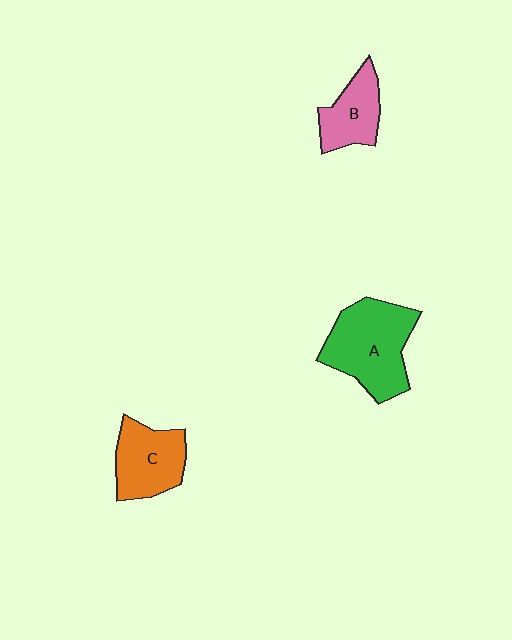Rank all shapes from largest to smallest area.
From largest to smallest: A (green), C (orange), B (pink).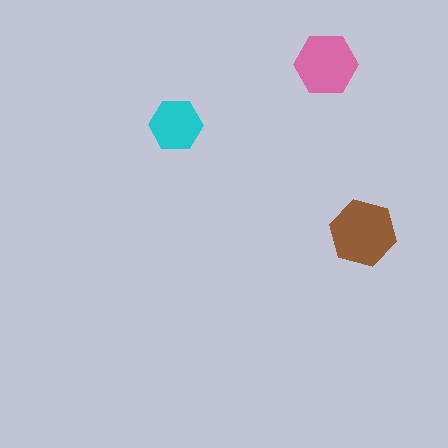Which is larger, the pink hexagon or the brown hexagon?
The brown one.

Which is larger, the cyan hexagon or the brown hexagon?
The brown one.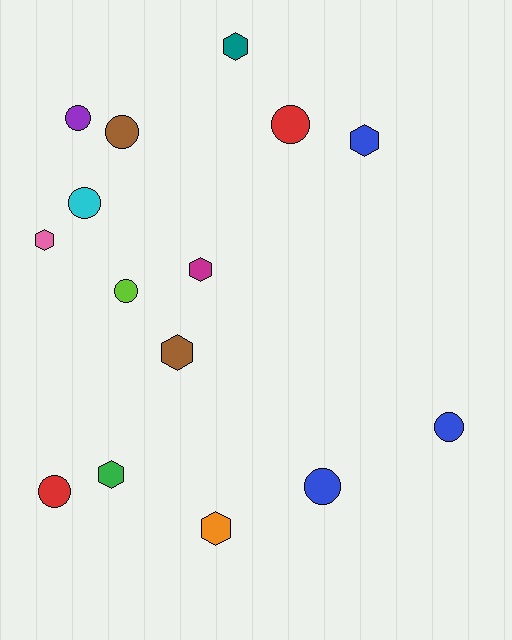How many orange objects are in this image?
There is 1 orange object.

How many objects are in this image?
There are 15 objects.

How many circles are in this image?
There are 8 circles.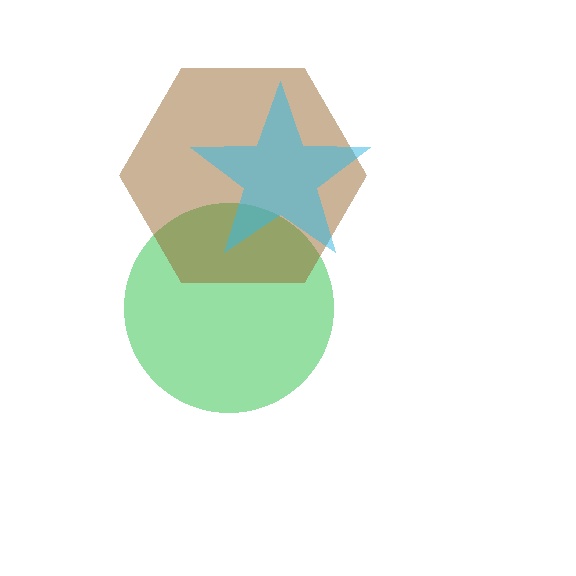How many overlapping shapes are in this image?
There are 3 overlapping shapes in the image.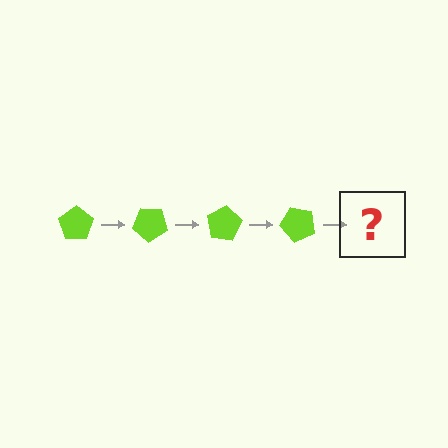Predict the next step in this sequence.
The next step is a lime pentagon rotated 160 degrees.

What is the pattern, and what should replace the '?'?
The pattern is that the pentagon rotates 40 degrees each step. The '?' should be a lime pentagon rotated 160 degrees.